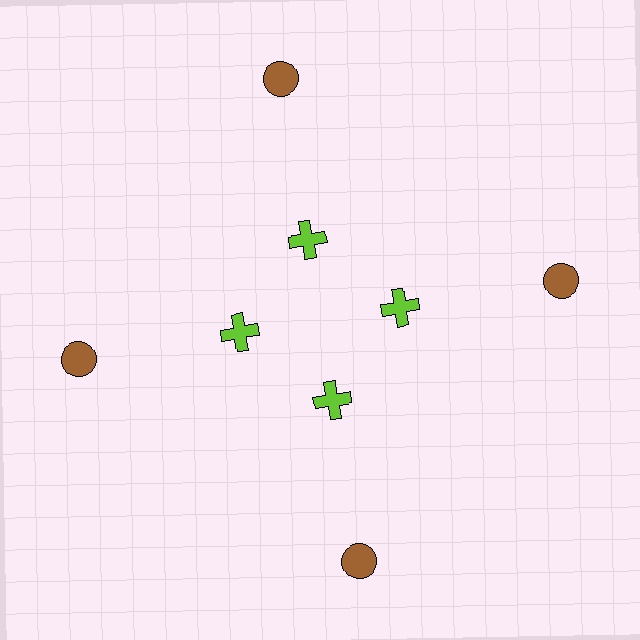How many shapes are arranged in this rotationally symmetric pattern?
There are 8 shapes, arranged in 4 groups of 2.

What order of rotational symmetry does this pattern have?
This pattern has 4-fold rotational symmetry.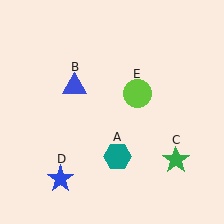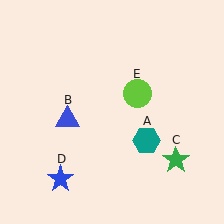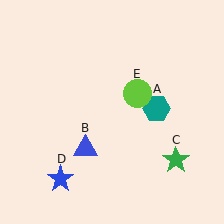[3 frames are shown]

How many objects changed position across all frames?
2 objects changed position: teal hexagon (object A), blue triangle (object B).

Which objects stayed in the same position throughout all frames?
Green star (object C) and blue star (object D) and lime circle (object E) remained stationary.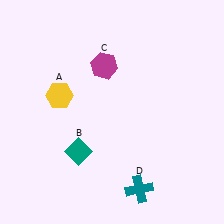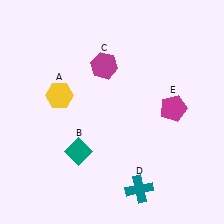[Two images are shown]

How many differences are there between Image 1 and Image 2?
There is 1 difference between the two images.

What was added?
A magenta pentagon (E) was added in Image 2.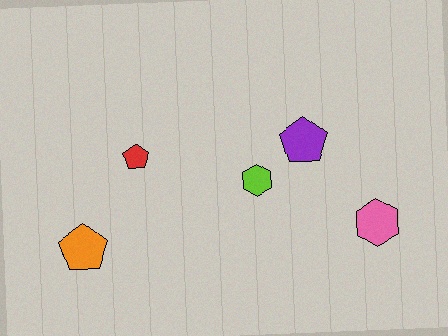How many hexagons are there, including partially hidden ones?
There are 2 hexagons.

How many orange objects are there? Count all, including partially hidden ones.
There is 1 orange object.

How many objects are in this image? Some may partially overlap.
There are 5 objects.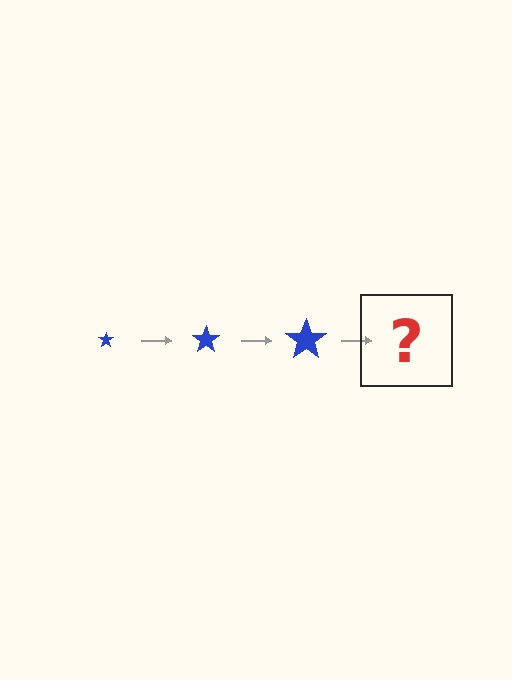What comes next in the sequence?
The next element should be a blue star, larger than the previous one.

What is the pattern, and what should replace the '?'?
The pattern is that the star gets progressively larger each step. The '?' should be a blue star, larger than the previous one.